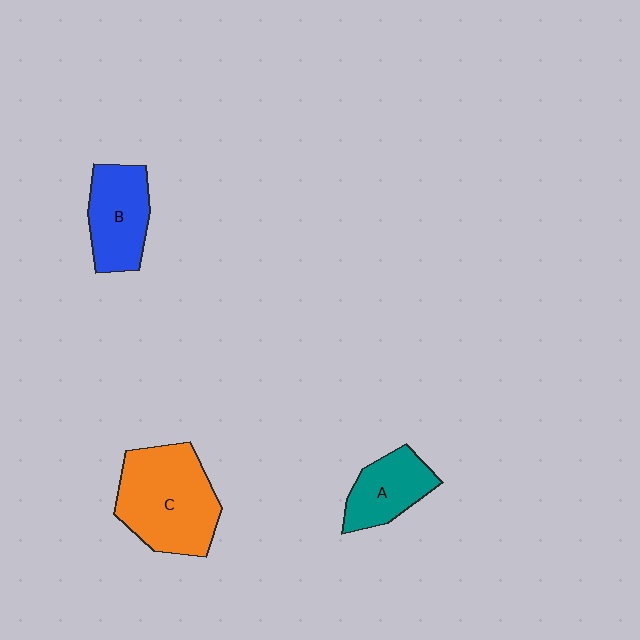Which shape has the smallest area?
Shape A (teal).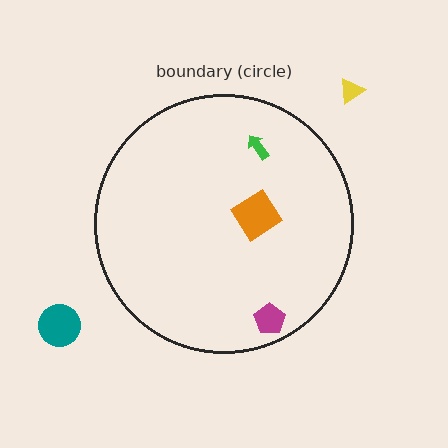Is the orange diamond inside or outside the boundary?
Inside.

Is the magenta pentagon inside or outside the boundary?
Inside.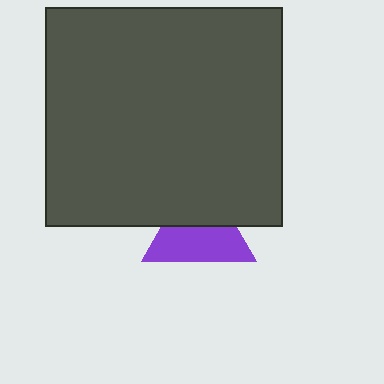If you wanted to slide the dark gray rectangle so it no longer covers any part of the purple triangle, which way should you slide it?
Slide it up — that is the most direct way to separate the two shapes.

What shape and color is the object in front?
The object in front is a dark gray rectangle.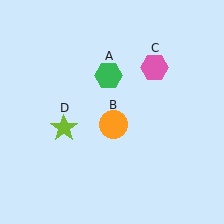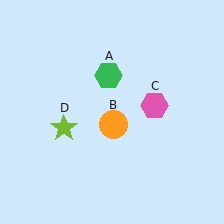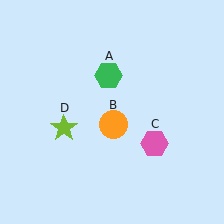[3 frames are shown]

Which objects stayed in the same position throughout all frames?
Green hexagon (object A) and orange circle (object B) and lime star (object D) remained stationary.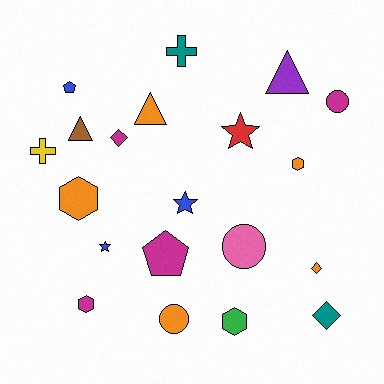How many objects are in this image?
There are 20 objects.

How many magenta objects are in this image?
There are 4 magenta objects.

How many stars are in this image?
There are 3 stars.